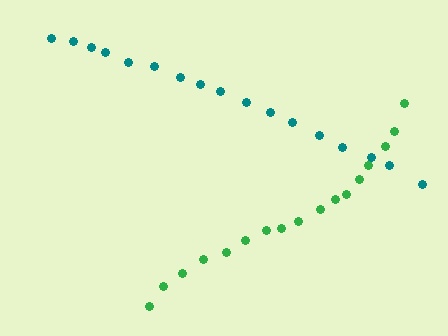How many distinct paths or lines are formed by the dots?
There are 2 distinct paths.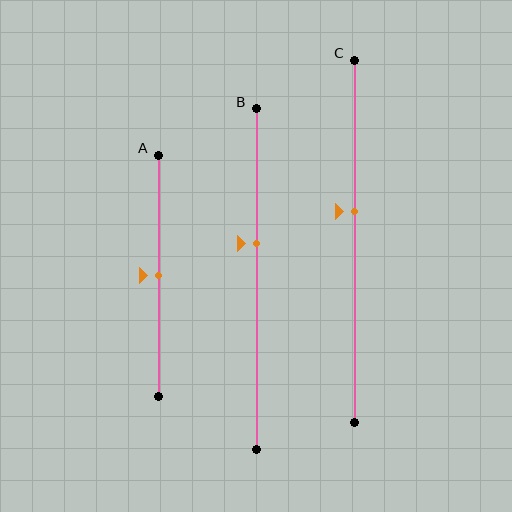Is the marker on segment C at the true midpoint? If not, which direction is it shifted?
No, the marker on segment C is shifted upward by about 8% of the segment length.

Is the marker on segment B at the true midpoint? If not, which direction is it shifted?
No, the marker on segment B is shifted upward by about 10% of the segment length.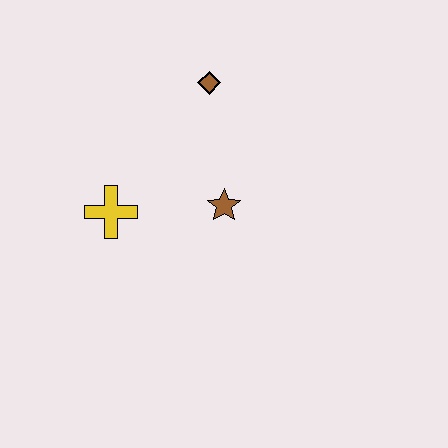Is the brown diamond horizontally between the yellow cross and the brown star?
Yes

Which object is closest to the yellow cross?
The brown star is closest to the yellow cross.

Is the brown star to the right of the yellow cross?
Yes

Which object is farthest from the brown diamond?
The yellow cross is farthest from the brown diamond.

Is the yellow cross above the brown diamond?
No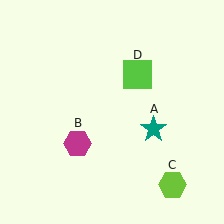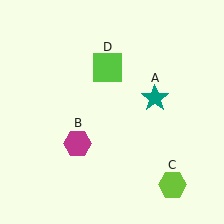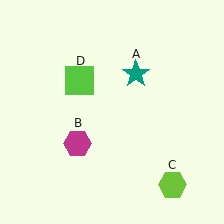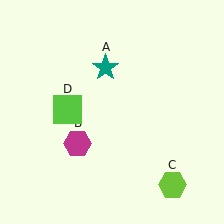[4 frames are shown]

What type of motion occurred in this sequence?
The teal star (object A), lime square (object D) rotated counterclockwise around the center of the scene.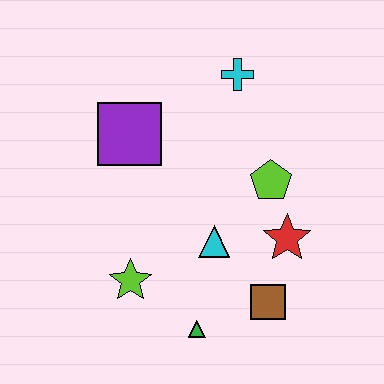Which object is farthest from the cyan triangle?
The cyan cross is farthest from the cyan triangle.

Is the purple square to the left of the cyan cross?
Yes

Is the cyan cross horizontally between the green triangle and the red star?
Yes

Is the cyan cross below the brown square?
No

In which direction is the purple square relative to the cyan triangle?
The purple square is above the cyan triangle.